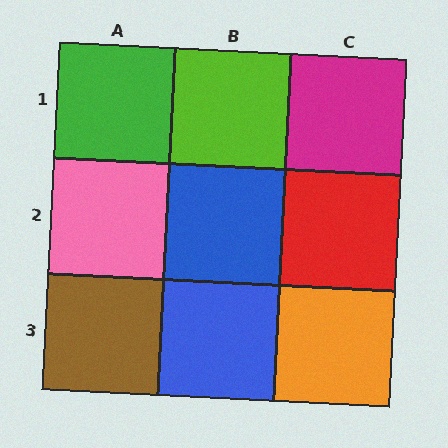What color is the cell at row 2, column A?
Pink.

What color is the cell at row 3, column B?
Blue.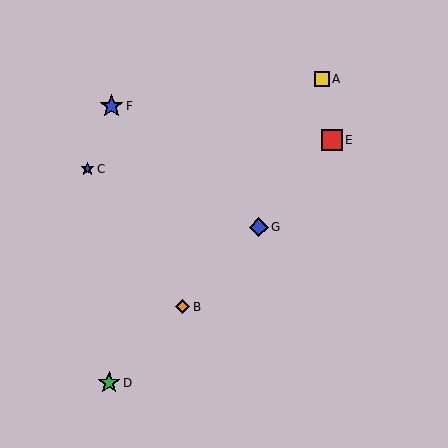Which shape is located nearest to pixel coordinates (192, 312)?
The orange diamond (labeled B) at (183, 307) is nearest to that location.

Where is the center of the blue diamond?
The center of the blue diamond is at (259, 227).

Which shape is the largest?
The blue star (labeled F) is the largest.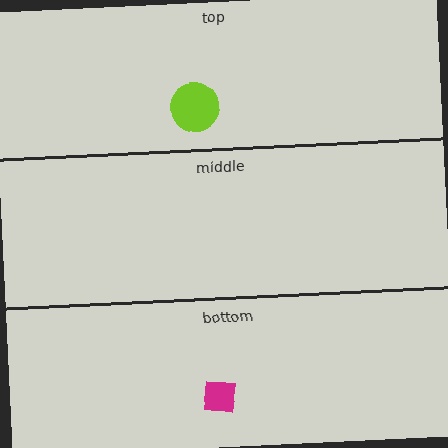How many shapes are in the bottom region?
1.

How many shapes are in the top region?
2.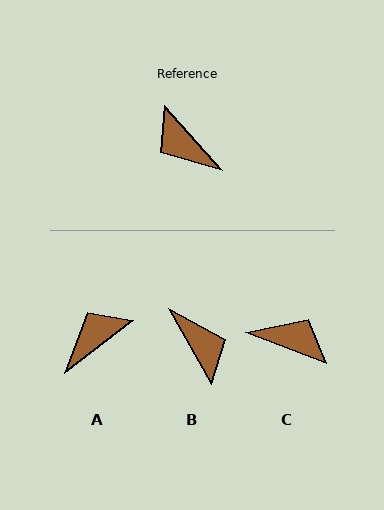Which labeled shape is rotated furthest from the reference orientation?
B, about 168 degrees away.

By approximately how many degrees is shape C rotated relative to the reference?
Approximately 153 degrees clockwise.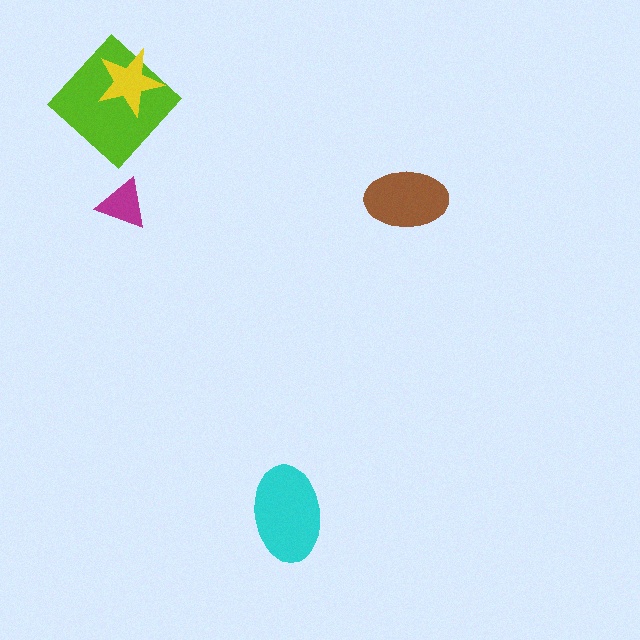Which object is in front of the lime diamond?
The yellow star is in front of the lime diamond.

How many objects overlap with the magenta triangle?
0 objects overlap with the magenta triangle.